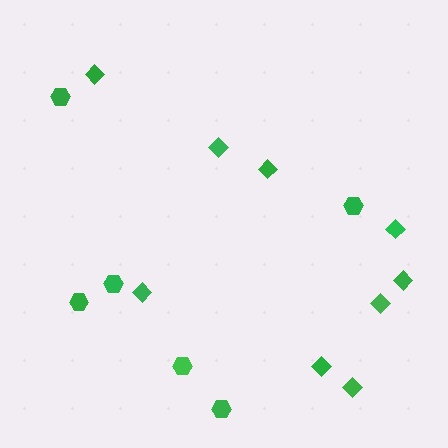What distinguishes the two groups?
There are 2 groups: one group of diamonds (9) and one group of hexagons (6).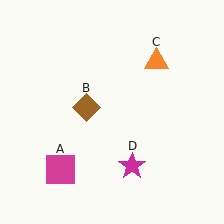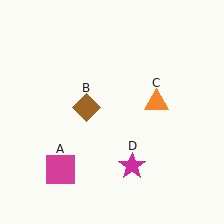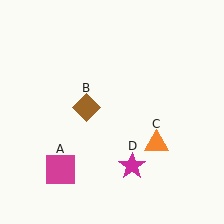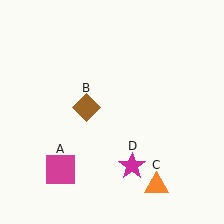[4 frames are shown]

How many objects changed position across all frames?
1 object changed position: orange triangle (object C).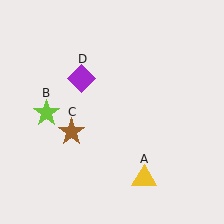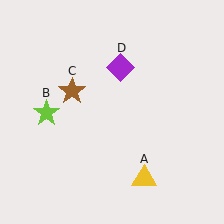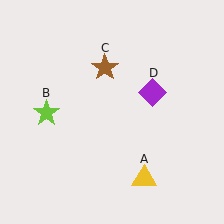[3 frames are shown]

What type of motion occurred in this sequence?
The brown star (object C), purple diamond (object D) rotated clockwise around the center of the scene.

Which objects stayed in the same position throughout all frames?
Yellow triangle (object A) and lime star (object B) remained stationary.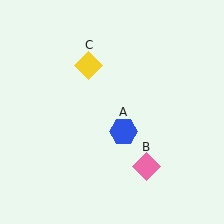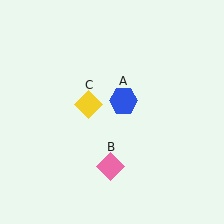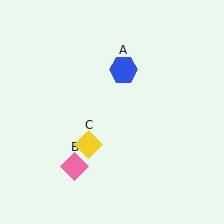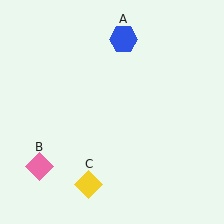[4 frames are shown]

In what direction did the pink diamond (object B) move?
The pink diamond (object B) moved left.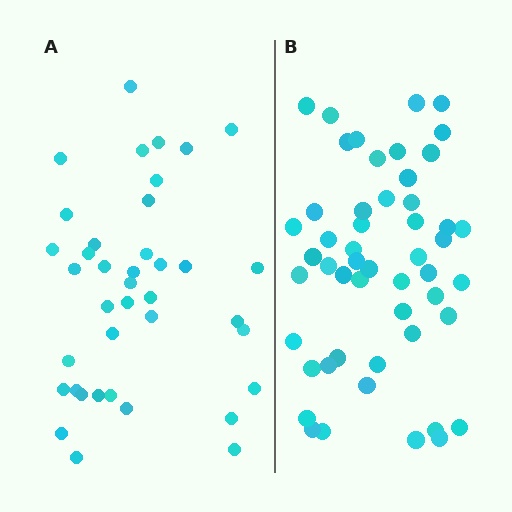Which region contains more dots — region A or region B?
Region B (the right region) has more dots.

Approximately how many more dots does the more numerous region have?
Region B has roughly 12 or so more dots than region A.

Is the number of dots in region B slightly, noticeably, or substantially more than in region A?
Region B has noticeably more, but not dramatically so. The ratio is roughly 1.3 to 1.